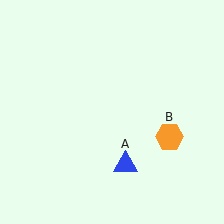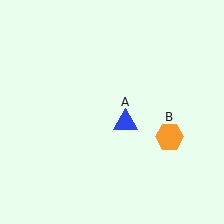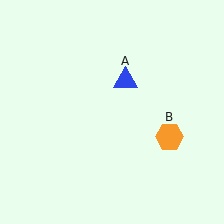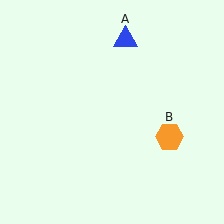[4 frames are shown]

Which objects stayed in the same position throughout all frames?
Orange hexagon (object B) remained stationary.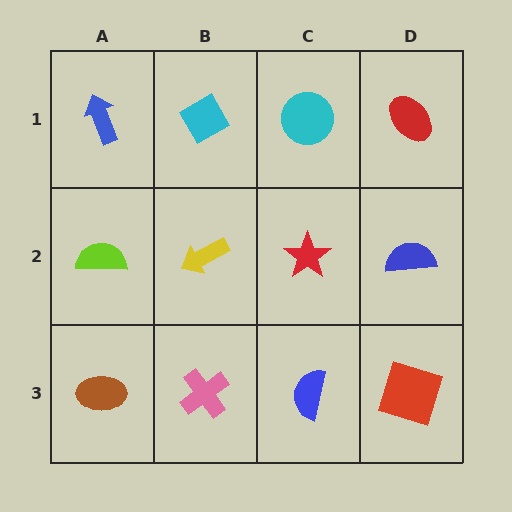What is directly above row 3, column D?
A blue semicircle.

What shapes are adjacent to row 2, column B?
A cyan diamond (row 1, column B), a pink cross (row 3, column B), a lime semicircle (row 2, column A), a red star (row 2, column C).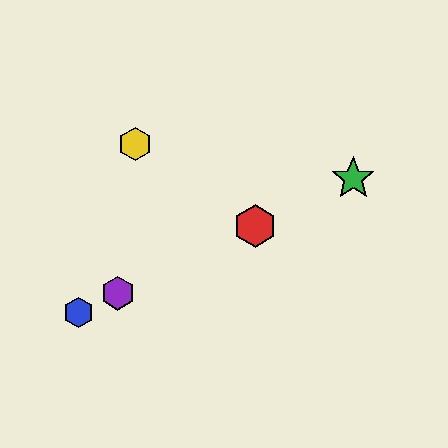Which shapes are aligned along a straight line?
The red hexagon, the blue hexagon, the green star, the purple hexagon are aligned along a straight line.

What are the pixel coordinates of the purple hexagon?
The purple hexagon is at (118, 293).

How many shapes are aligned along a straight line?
4 shapes (the red hexagon, the blue hexagon, the green star, the purple hexagon) are aligned along a straight line.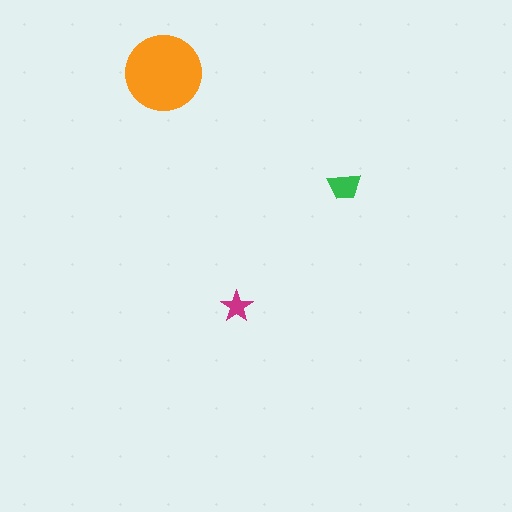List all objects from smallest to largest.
The magenta star, the green trapezoid, the orange circle.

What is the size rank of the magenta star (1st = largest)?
3rd.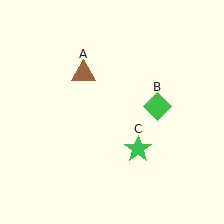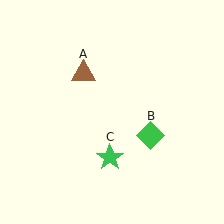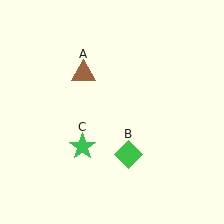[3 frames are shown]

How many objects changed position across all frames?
2 objects changed position: green diamond (object B), green star (object C).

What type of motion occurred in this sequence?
The green diamond (object B), green star (object C) rotated clockwise around the center of the scene.